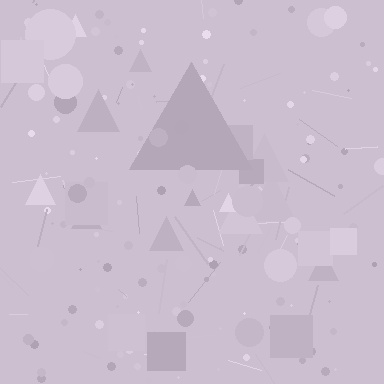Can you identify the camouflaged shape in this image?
The camouflaged shape is a triangle.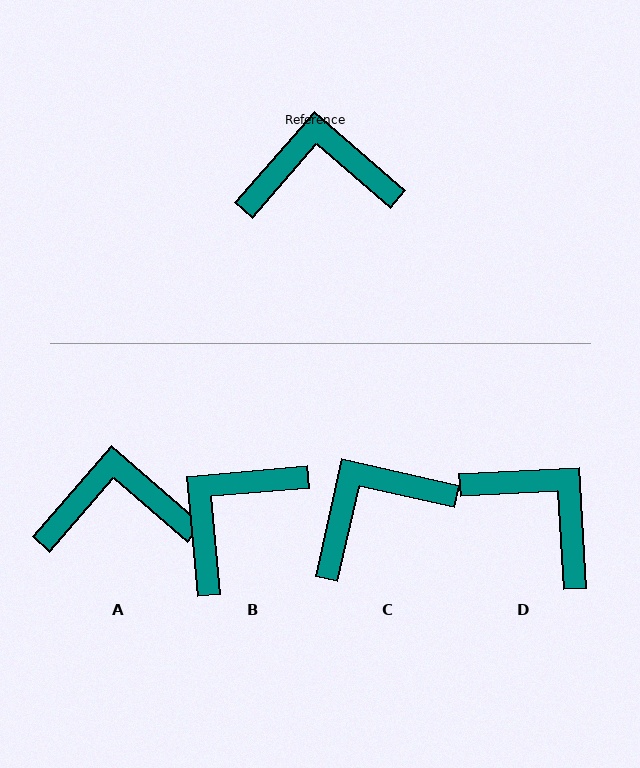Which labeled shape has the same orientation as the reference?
A.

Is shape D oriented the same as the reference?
No, it is off by about 46 degrees.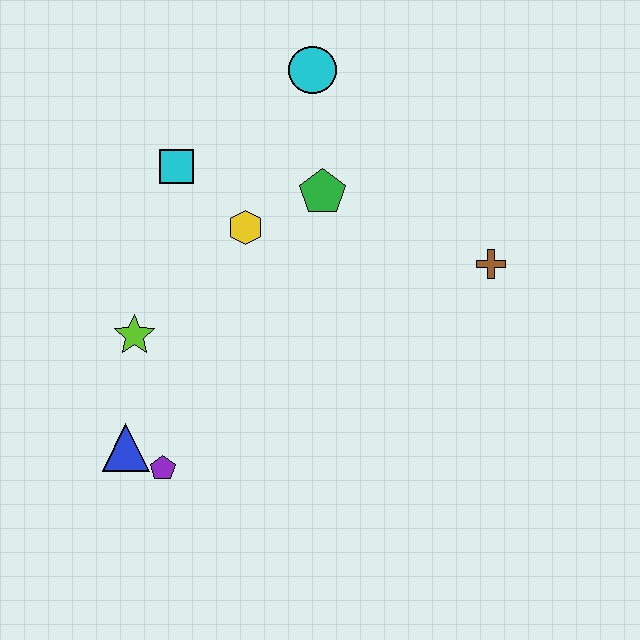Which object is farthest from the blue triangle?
The cyan circle is farthest from the blue triangle.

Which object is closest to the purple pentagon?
The blue triangle is closest to the purple pentagon.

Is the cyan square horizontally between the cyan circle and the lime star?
Yes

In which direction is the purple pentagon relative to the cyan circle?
The purple pentagon is below the cyan circle.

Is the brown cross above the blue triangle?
Yes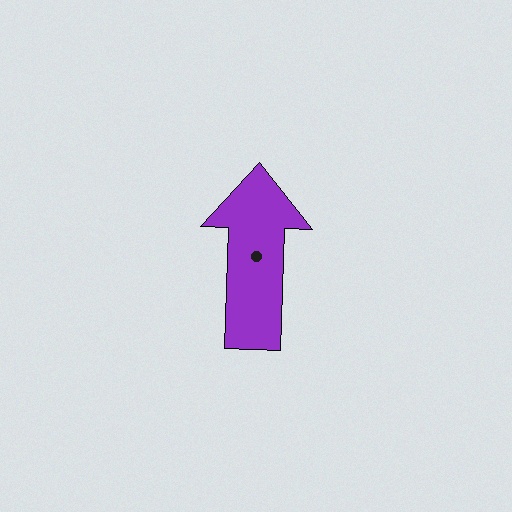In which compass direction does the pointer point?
North.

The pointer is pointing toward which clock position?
Roughly 12 o'clock.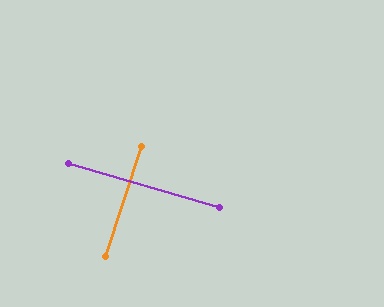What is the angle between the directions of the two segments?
Approximately 88 degrees.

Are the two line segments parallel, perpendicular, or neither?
Perpendicular — they meet at approximately 88°.